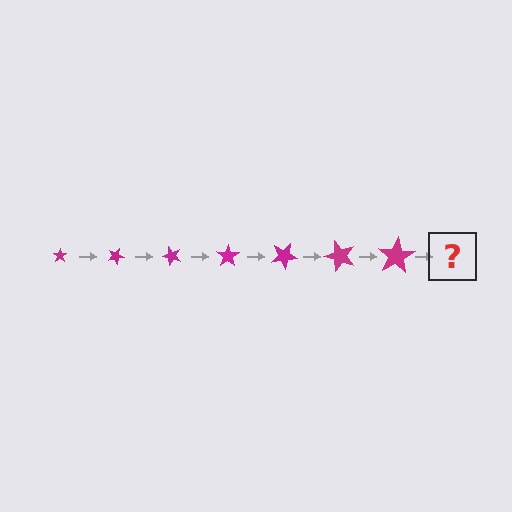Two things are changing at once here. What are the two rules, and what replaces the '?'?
The two rules are that the star grows larger each step and it rotates 25 degrees each step. The '?' should be a star, larger than the previous one and rotated 175 degrees from the start.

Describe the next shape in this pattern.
It should be a star, larger than the previous one and rotated 175 degrees from the start.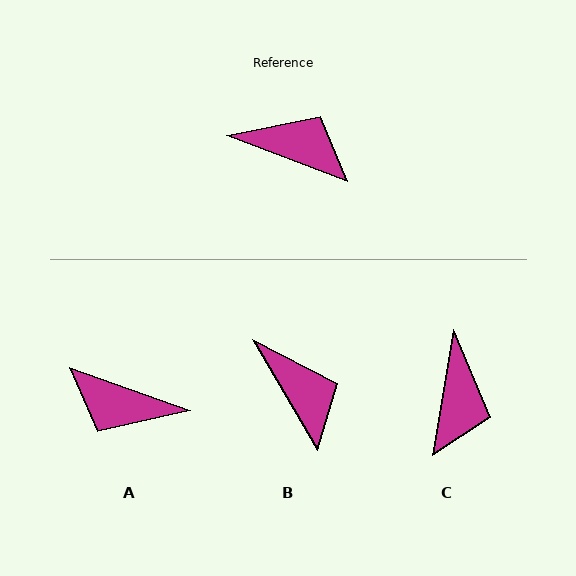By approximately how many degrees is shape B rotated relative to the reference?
Approximately 39 degrees clockwise.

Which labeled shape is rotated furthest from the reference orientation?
A, about 179 degrees away.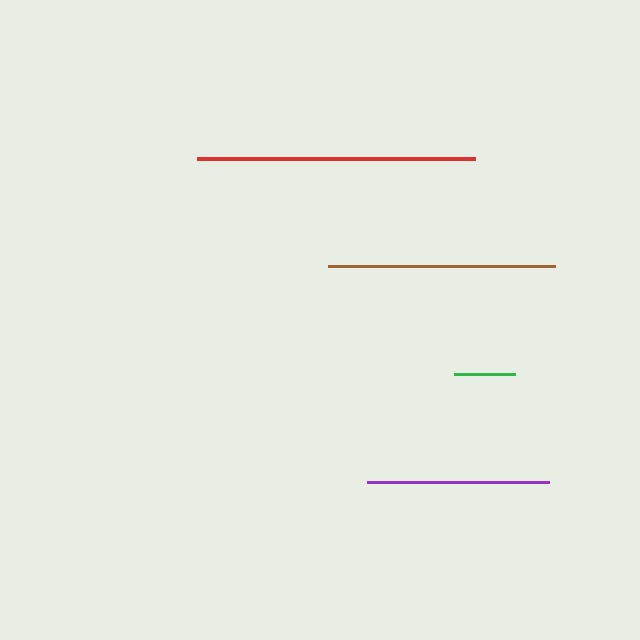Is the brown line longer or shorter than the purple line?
The brown line is longer than the purple line.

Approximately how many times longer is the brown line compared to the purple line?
The brown line is approximately 1.2 times the length of the purple line.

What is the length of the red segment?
The red segment is approximately 278 pixels long.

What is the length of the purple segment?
The purple segment is approximately 182 pixels long.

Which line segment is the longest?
The red line is the longest at approximately 278 pixels.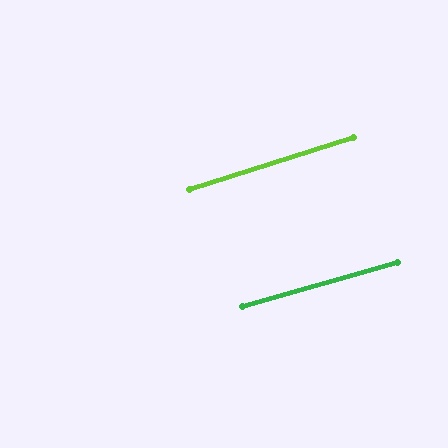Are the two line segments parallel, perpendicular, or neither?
Parallel — their directions differ by only 1.6°.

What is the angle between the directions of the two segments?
Approximately 2 degrees.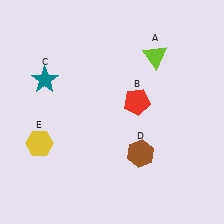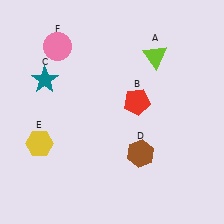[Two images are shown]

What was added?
A pink circle (F) was added in Image 2.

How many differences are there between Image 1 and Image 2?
There is 1 difference between the two images.